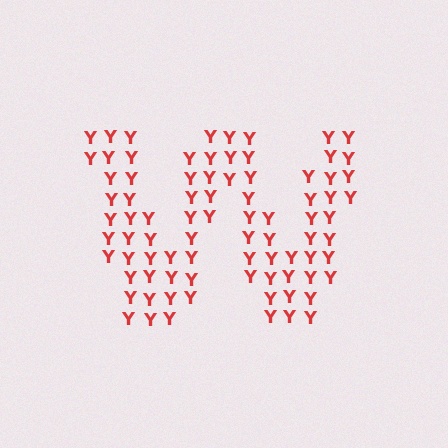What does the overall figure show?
The overall figure shows the letter W.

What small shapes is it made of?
It is made of small letter Y's.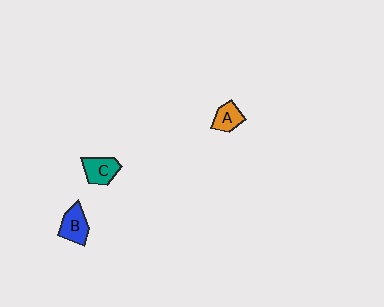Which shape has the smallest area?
Shape A (orange).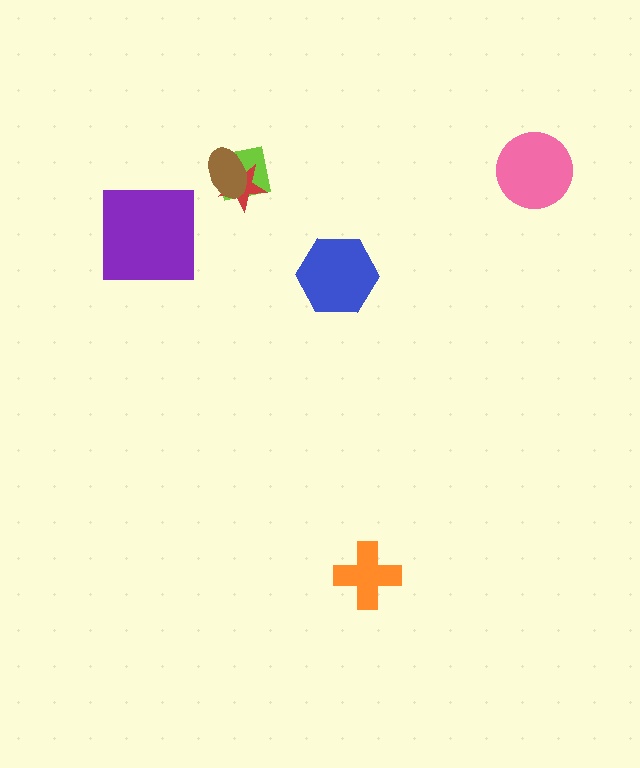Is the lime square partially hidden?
Yes, it is partially covered by another shape.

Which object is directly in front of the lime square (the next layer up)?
The red star is directly in front of the lime square.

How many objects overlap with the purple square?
0 objects overlap with the purple square.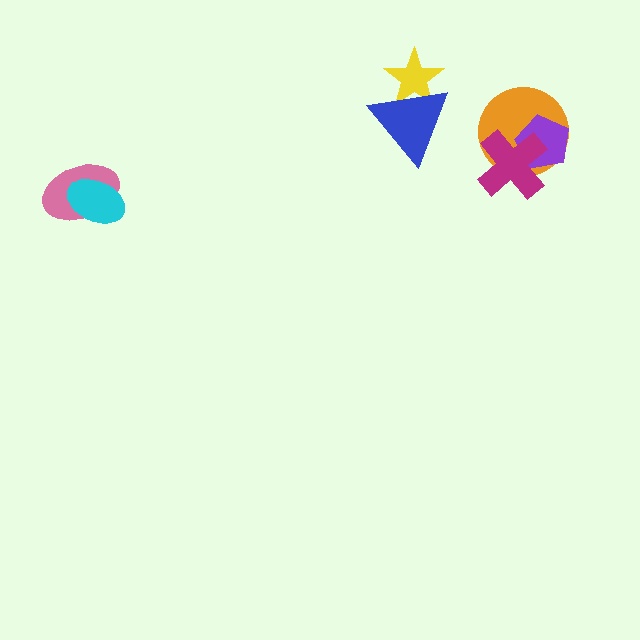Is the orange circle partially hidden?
Yes, it is partially covered by another shape.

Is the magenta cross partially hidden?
No, no other shape covers it.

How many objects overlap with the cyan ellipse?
1 object overlaps with the cyan ellipse.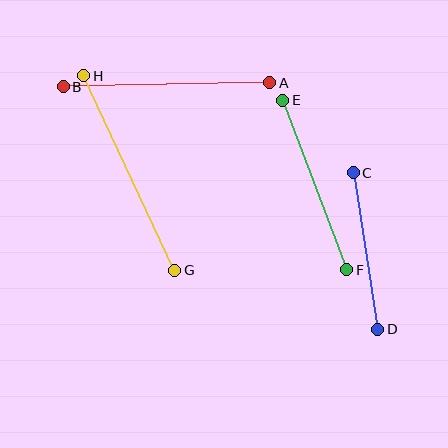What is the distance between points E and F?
The distance is approximately 181 pixels.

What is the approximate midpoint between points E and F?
The midpoint is at approximately (315, 185) pixels.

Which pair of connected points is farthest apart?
Points G and H are farthest apart.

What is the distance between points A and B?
The distance is approximately 207 pixels.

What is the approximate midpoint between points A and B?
The midpoint is at approximately (166, 85) pixels.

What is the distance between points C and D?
The distance is approximately 158 pixels.